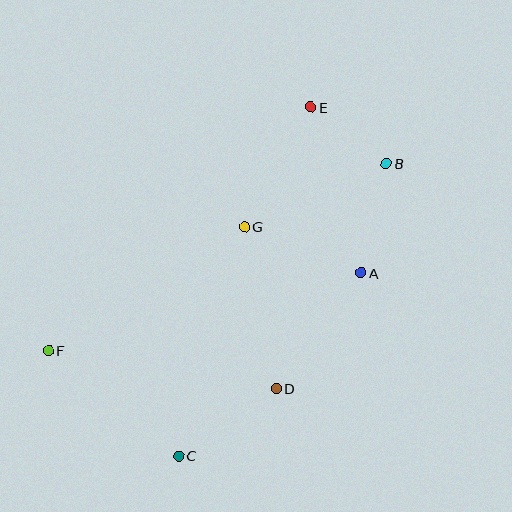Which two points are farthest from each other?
Points B and F are farthest from each other.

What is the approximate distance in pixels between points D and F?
The distance between D and F is approximately 231 pixels.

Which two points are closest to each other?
Points B and E are closest to each other.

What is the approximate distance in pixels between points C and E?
The distance between C and E is approximately 373 pixels.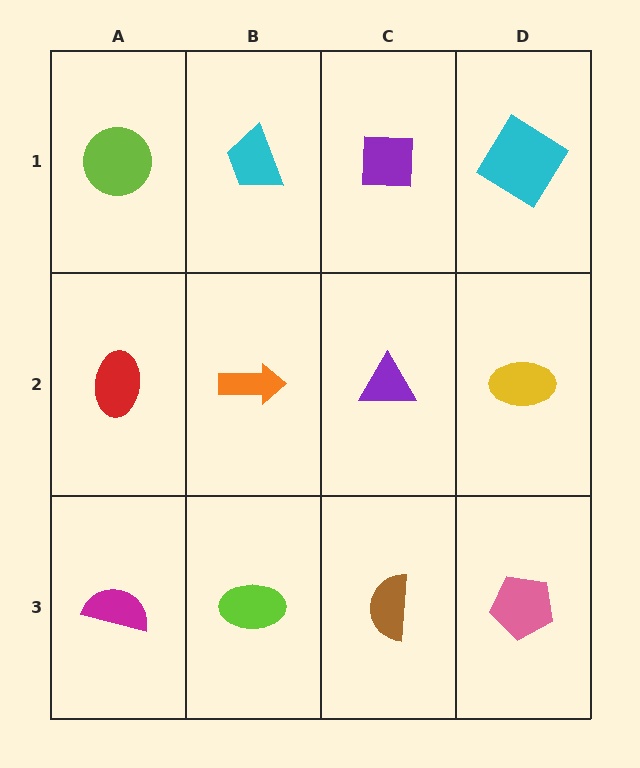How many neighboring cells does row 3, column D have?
2.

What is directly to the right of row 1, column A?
A cyan trapezoid.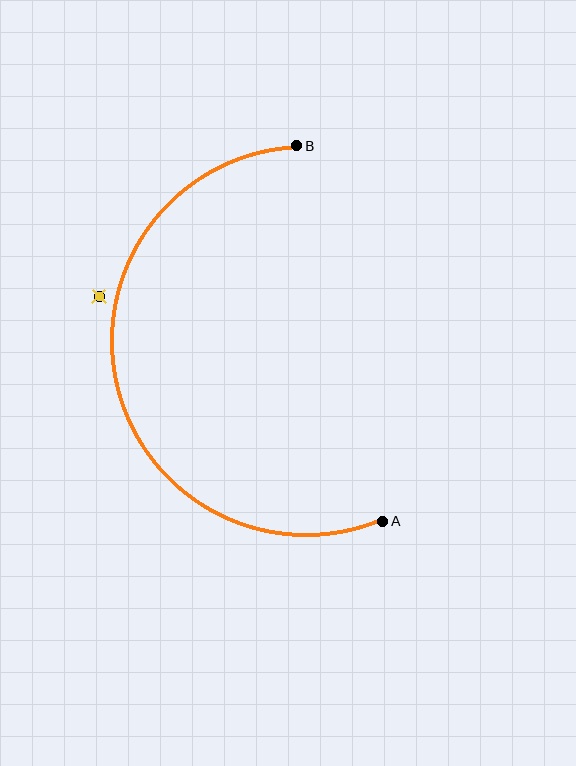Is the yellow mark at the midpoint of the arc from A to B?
No — the yellow mark does not lie on the arc at all. It sits slightly outside the curve.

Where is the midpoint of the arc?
The arc midpoint is the point on the curve farthest from the straight line joining A and B. It sits to the left of that line.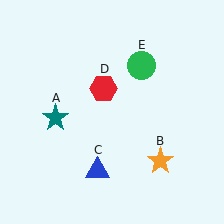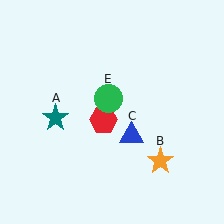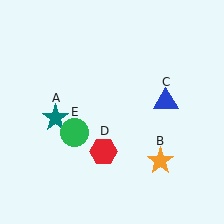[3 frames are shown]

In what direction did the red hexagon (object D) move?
The red hexagon (object D) moved down.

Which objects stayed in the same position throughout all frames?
Teal star (object A) and orange star (object B) remained stationary.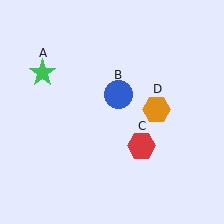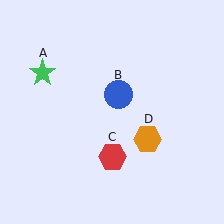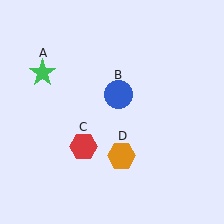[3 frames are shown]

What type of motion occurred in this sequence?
The red hexagon (object C), orange hexagon (object D) rotated clockwise around the center of the scene.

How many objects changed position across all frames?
2 objects changed position: red hexagon (object C), orange hexagon (object D).